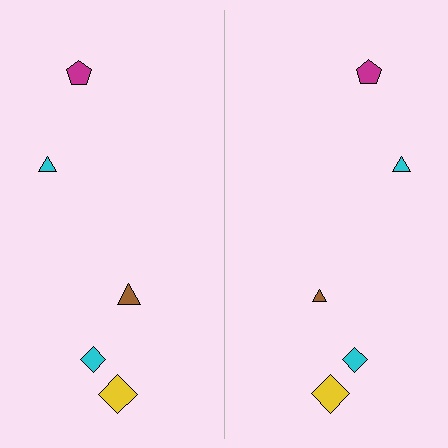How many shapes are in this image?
There are 10 shapes in this image.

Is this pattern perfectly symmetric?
No, the pattern is not perfectly symmetric. The brown triangle on the right side has a different size than its mirror counterpart.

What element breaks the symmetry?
The brown triangle on the right side has a different size than its mirror counterpart.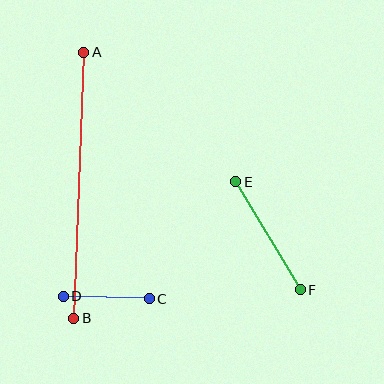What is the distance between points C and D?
The distance is approximately 86 pixels.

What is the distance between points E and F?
The distance is approximately 126 pixels.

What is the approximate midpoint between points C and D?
The midpoint is at approximately (106, 298) pixels.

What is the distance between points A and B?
The distance is approximately 266 pixels.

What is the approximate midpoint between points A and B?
The midpoint is at approximately (79, 185) pixels.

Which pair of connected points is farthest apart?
Points A and B are farthest apart.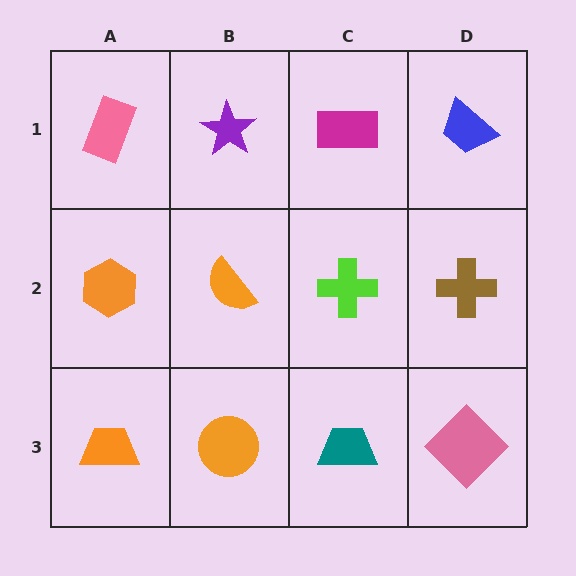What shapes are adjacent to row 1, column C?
A lime cross (row 2, column C), a purple star (row 1, column B), a blue trapezoid (row 1, column D).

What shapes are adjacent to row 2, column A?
A pink rectangle (row 1, column A), an orange trapezoid (row 3, column A), an orange semicircle (row 2, column B).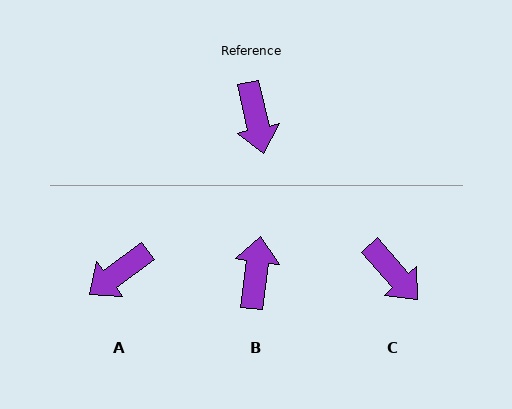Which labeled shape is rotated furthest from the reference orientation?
B, about 160 degrees away.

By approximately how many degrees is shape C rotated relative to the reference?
Approximately 29 degrees counter-clockwise.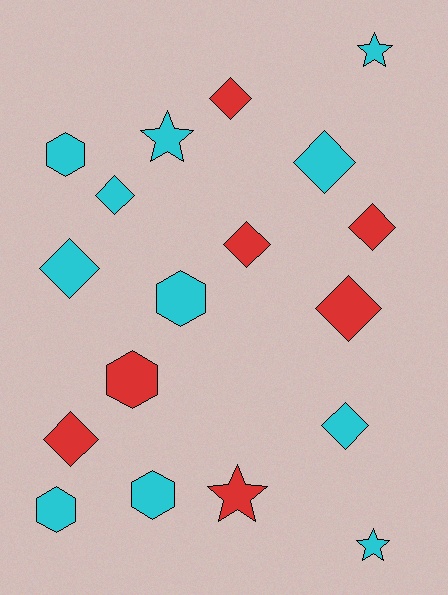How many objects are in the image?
There are 18 objects.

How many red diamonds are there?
There are 5 red diamonds.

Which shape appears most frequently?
Diamond, with 9 objects.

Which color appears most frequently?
Cyan, with 11 objects.